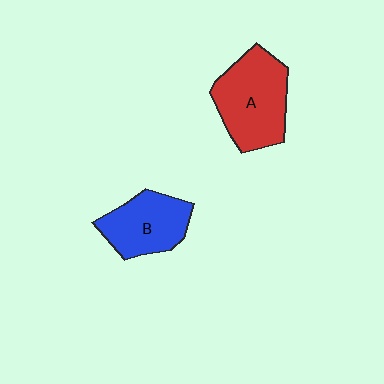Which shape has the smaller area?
Shape B (blue).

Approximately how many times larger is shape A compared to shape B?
Approximately 1.3 times.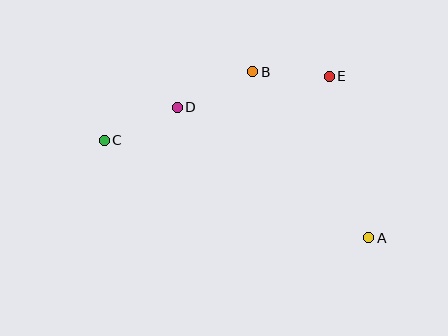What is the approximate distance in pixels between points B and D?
The distance between B and D is approximately 83 pixels.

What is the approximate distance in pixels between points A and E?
The distance between A and E is approximately 166 pixels.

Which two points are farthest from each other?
Points A and C are farthest from each other.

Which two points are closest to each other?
Points B and E are closest to each other.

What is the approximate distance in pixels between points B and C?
The distance between B and C is approximately 164 pixels.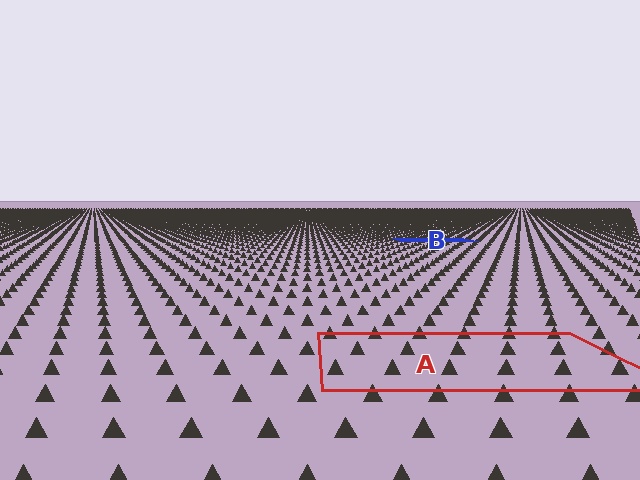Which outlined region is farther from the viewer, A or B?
Region B is farther from the viewer — the texture elements inside it appear smaller and more densely packed.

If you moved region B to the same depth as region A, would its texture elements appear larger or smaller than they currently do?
They would appear larger. At a closer depth, the same texture elements are projected at a bigger on-screen size.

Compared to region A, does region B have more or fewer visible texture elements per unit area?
Region B has more texture elements per unit area — they are packed more densely because it is farther away.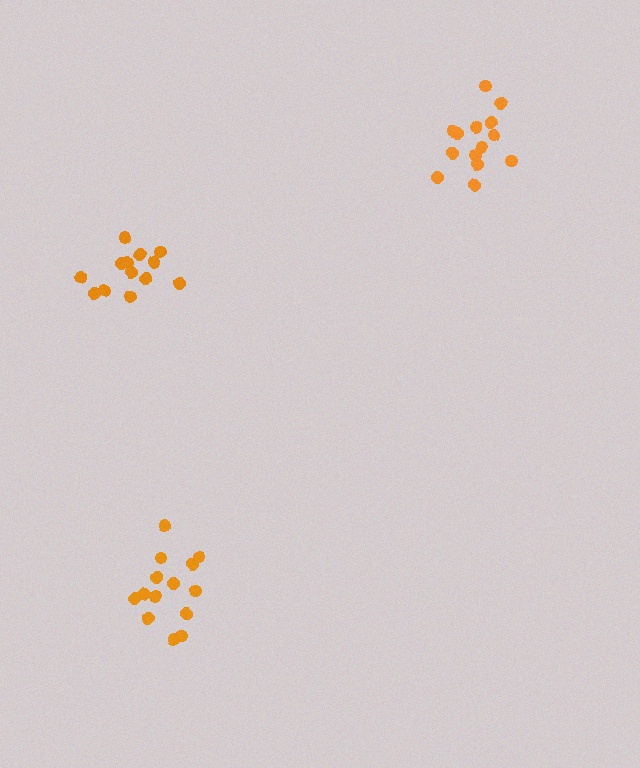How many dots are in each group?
Group 1: 13 dots, Group 2: 14 dots, Group 3: 14 dots (41 total).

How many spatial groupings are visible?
There are 3 spatial groupings.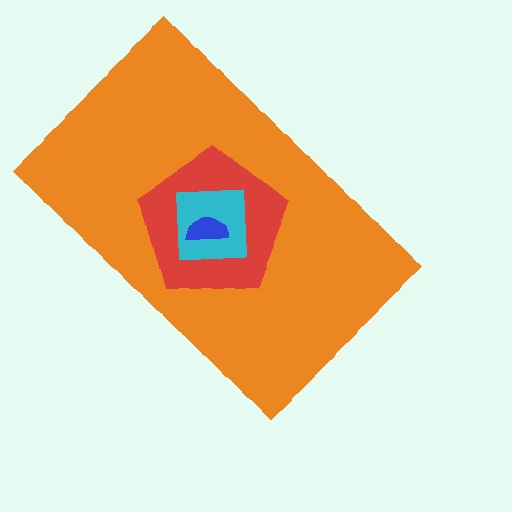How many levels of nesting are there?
4.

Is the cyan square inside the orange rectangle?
Yes.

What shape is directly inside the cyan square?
The blue semicircle.